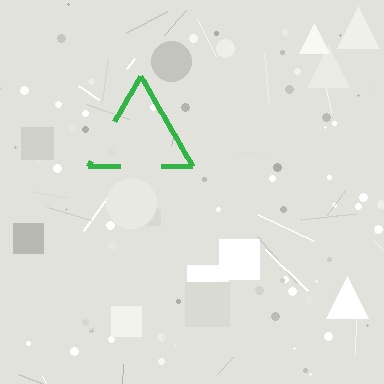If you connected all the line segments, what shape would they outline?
They would outline a triangle.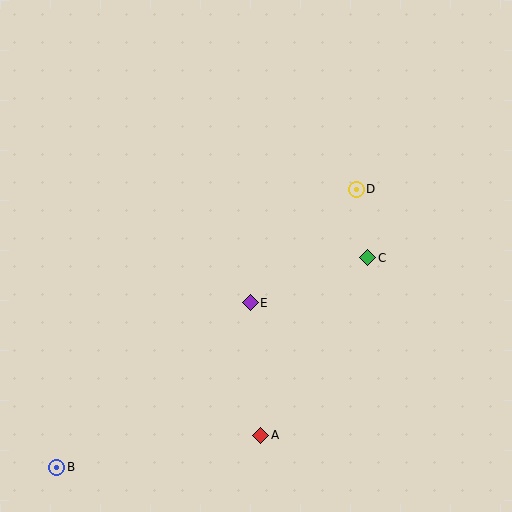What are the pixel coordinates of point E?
Point E is at (250, 303).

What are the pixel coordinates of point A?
Point A is at (261, 435).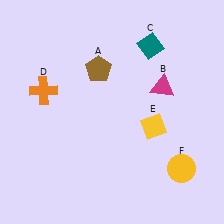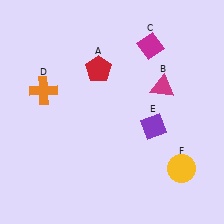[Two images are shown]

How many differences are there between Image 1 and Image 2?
There are 3 differences between the two images.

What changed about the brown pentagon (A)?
In Image 1, A is brown. In Image 2, it changed to red.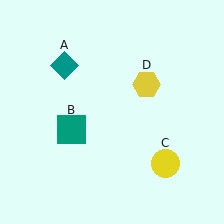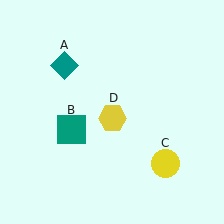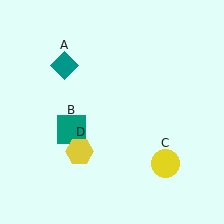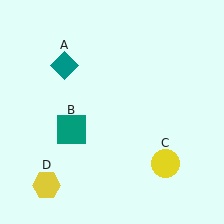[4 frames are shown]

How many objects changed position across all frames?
1 object changed position: yellow hexagon (object D).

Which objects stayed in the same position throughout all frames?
Teal diamond (object A) and teal square (object B) and yellow circle (object C) remained stationary.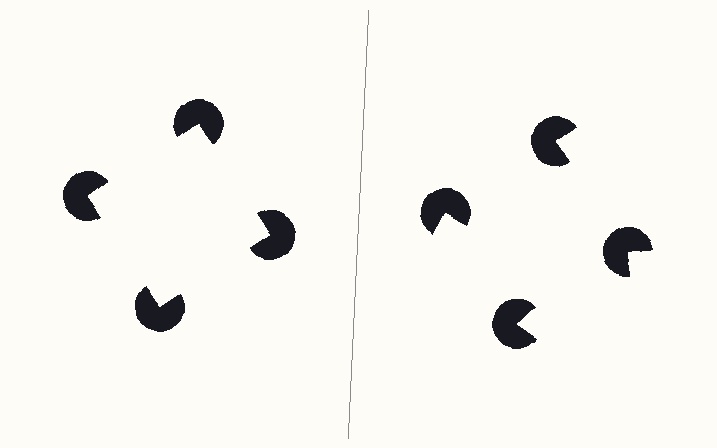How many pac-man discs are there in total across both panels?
8 — 4 on each side.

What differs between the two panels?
The pac-man discs are positioned identically on both sides; only the wedge orientations differ. On the left they align to a square; on the right they are misaligned.